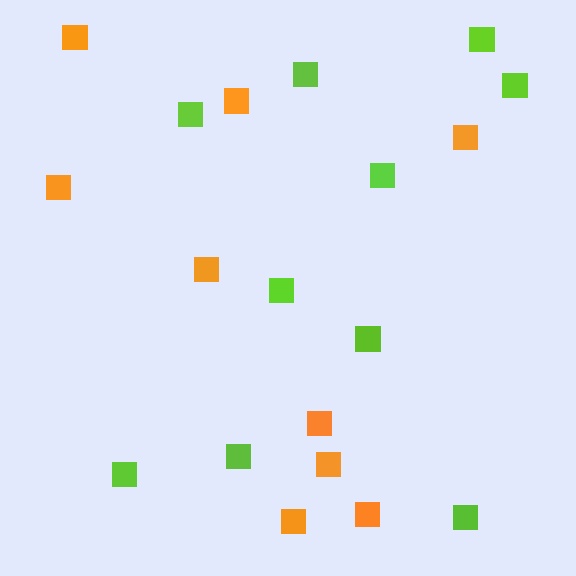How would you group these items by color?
There are 2 groups: one group of orange squares (9) and one group of lime squares (10).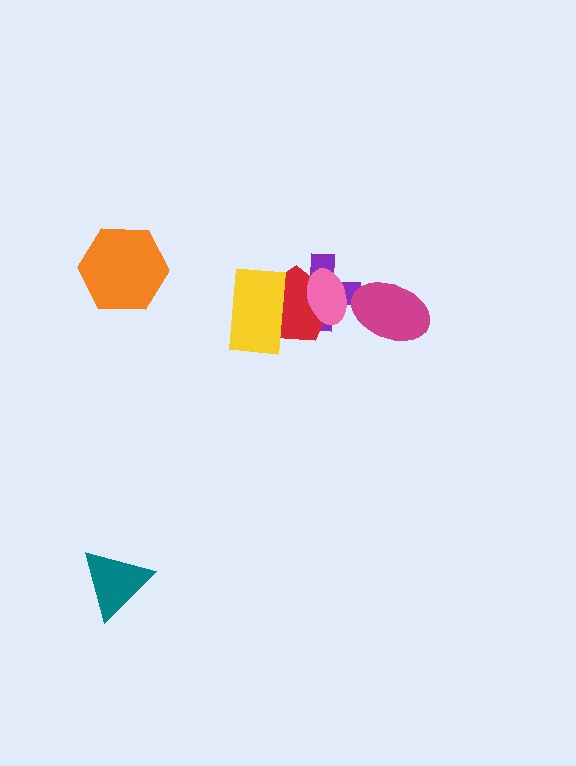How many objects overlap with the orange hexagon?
0 objects overlap with the orange hexagon.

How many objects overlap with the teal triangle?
0 objects overlap with the teal triangle.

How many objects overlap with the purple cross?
3 objects overlap with the purple cross.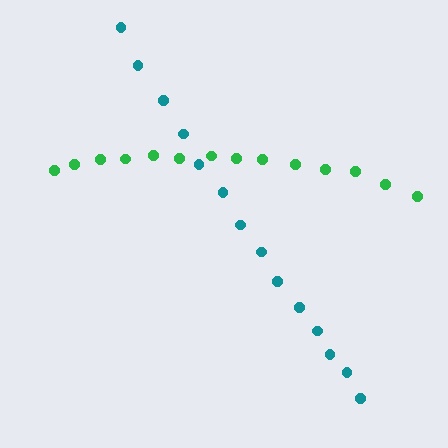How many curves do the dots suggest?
There are 2 distinct paths.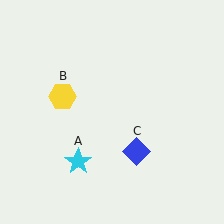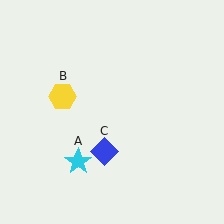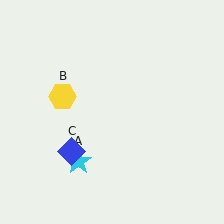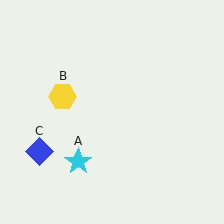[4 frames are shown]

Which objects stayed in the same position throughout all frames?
Cyan star (object A) and yellow hexagon (object B) remained stationary.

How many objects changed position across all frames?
1 object changed position: blue diamond (object C).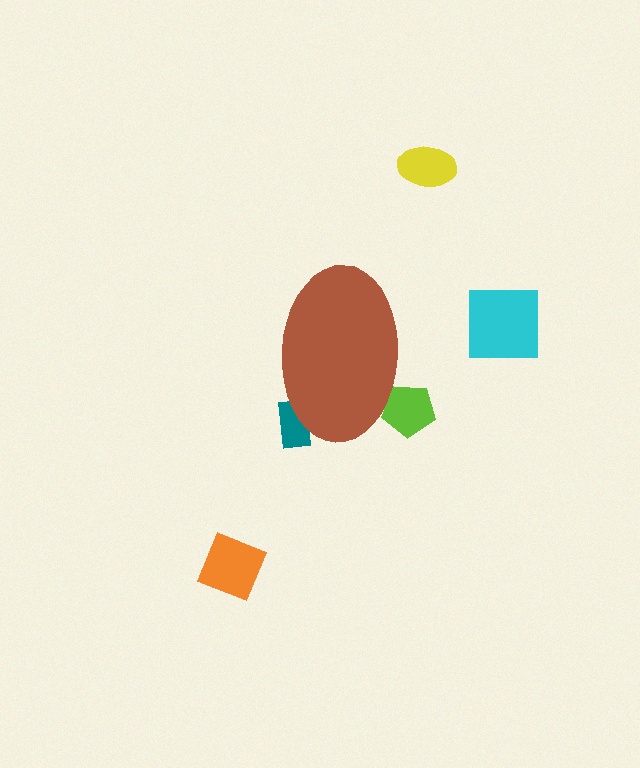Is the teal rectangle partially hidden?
Yes, the teal rectangle is partially hidden behind the brown ellipse.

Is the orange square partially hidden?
No, the orange square is fully visible.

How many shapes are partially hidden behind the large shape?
2 shapes are partially hidden.